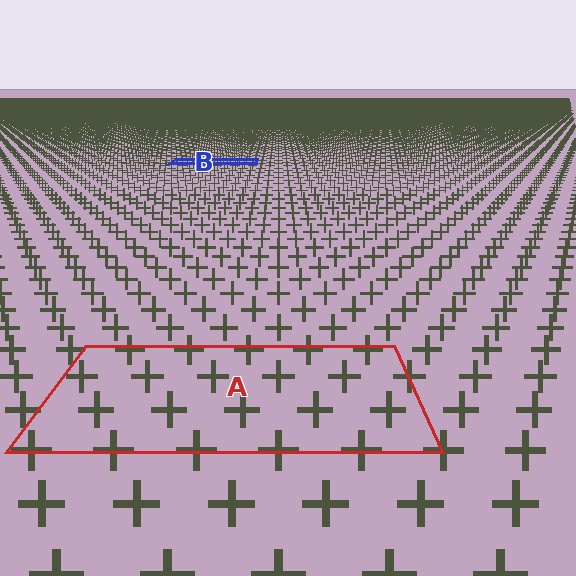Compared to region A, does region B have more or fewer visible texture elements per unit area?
Region B has more texture elements per unit area — they are packed more densely because it is farther away.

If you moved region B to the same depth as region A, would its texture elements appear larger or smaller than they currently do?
They would appear larger. At a closer depth, the same texture elements are projected at a bigger on-screen size.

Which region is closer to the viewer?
Region A is closer. The texture elements there are larger and more spread out.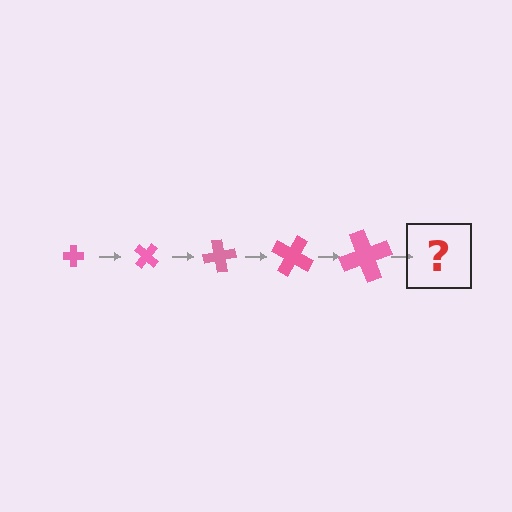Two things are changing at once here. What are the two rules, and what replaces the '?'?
The two rules are that the cross grows larger each step and it rotates 40 degrees each step. The '?' should be a cross, larger than the previous one and rotated 200 degrees from the start.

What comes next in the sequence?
The next element should be a cross, larger than the previous one and rotated 200 degrees from the start.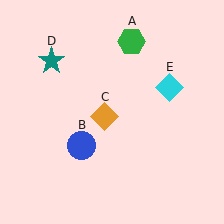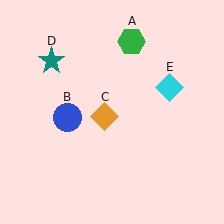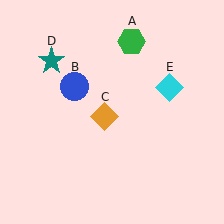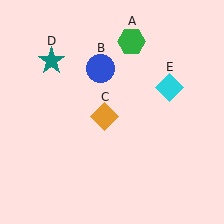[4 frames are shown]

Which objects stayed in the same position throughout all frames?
Green hexagon (object A) and orange diamond (object C) and teal star (object D) and cyan diamond (object E) remained stationary.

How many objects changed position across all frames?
1 object changed position: blue circle (object B).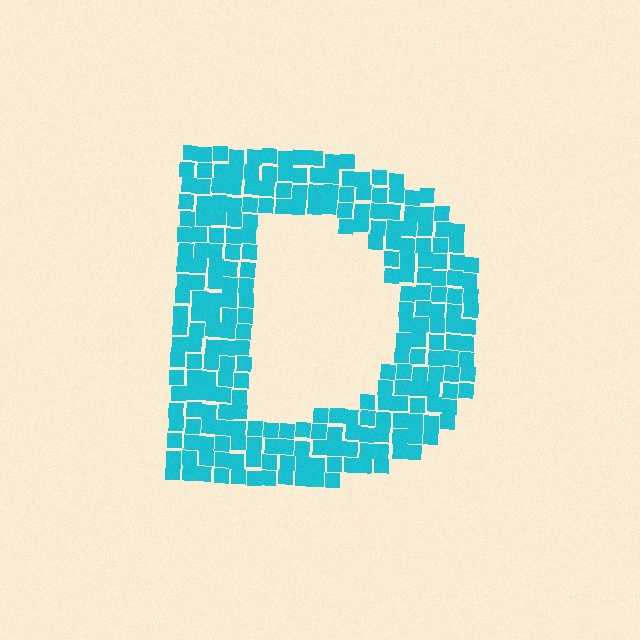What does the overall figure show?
The overall figure shows the letter D.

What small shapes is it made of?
It is made of small squares.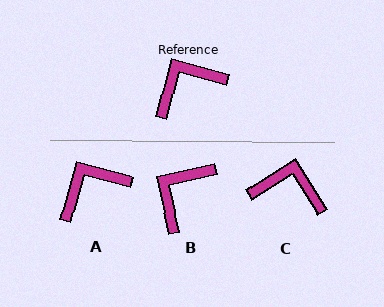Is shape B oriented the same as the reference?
No, it is off by about 28 degrees.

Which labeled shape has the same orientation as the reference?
A.